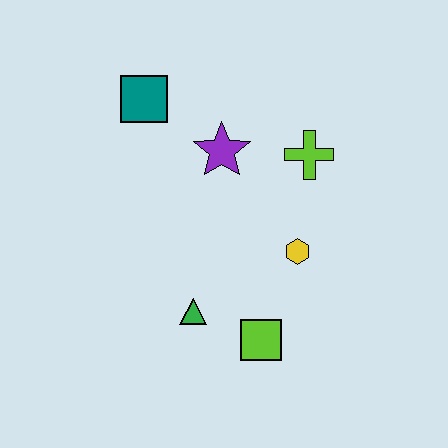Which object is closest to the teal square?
The purple star is closest to the teal square.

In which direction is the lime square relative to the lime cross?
The lime square is below the lime cross.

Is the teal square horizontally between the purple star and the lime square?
No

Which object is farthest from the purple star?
The lime square is farthest from the purple star.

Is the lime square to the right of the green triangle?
Yes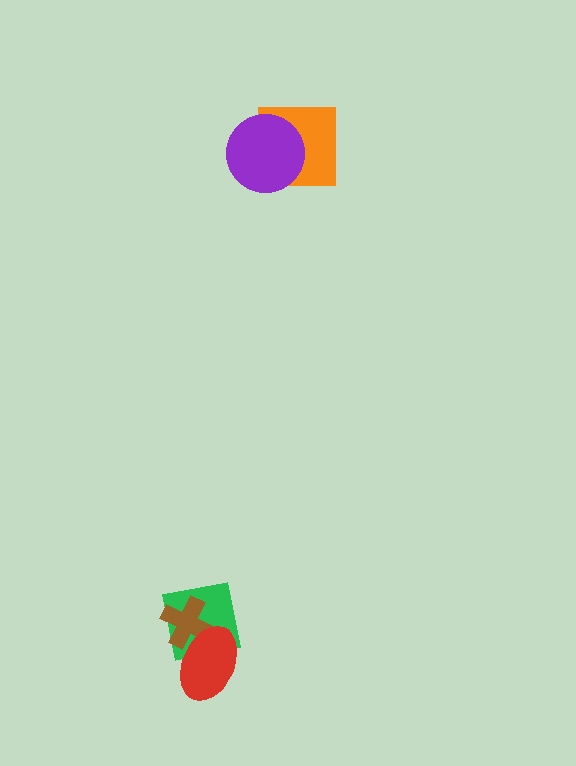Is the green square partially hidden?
Yes, it is partially covered by another shape.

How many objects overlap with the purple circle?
1 object overlaps with the purple circle.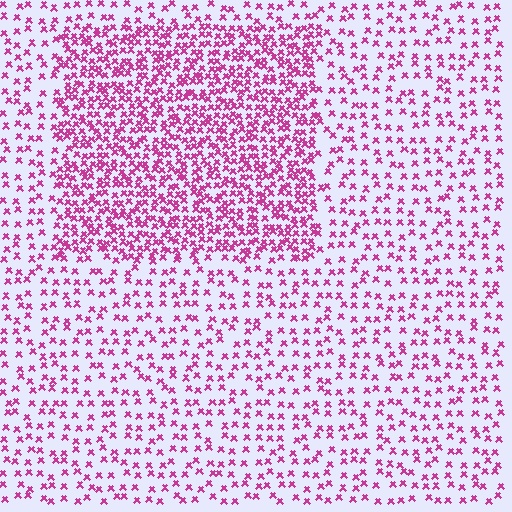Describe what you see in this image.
The image contains small magenta elements arranged at two different densities. A rectangle-shaped region is visible where the elements are more densely packed than the surrounding area.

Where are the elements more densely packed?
The elements are more densely packed inside the rectangle boundary.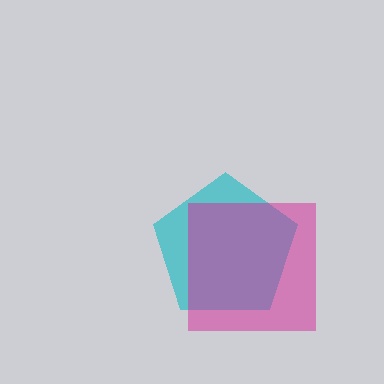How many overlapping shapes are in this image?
There are 2 overlapping shapes in the image.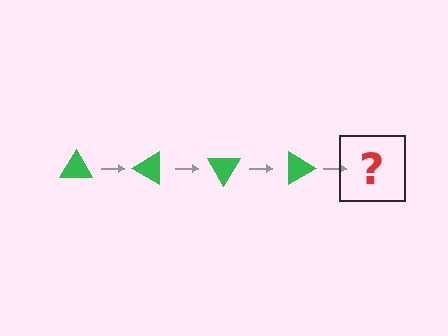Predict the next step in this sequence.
The next step is a green triangle rotated 120 degrees.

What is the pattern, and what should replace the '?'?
The pattern is that the triangle rotates 30 degrees each step. The '?' should be a green triangle rotated 120 degrees.